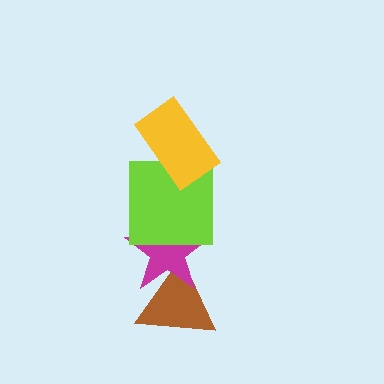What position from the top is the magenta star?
The magenta star is 3rd from the top.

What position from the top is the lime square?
The lime square is 2nd from the top.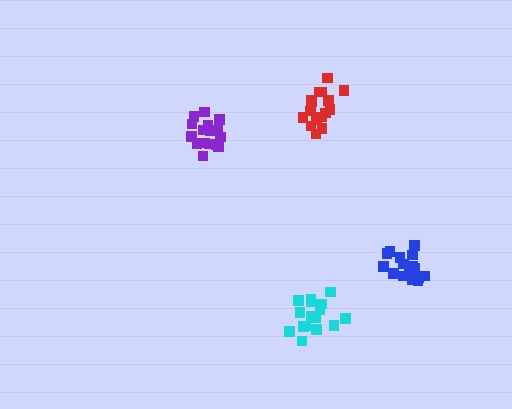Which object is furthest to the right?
The blue cluster is rightmost.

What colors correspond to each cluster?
The clusters are colored: purple, blue, cyan, red.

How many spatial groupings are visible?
There are 4 spatial groupings.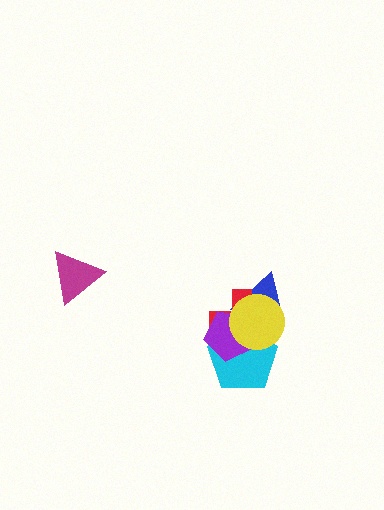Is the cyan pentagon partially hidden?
Yes, it is partially covered by another shape.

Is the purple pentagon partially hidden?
Yes, it is partially covered by another shape.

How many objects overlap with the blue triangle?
4 objects overlap with the blue triangle.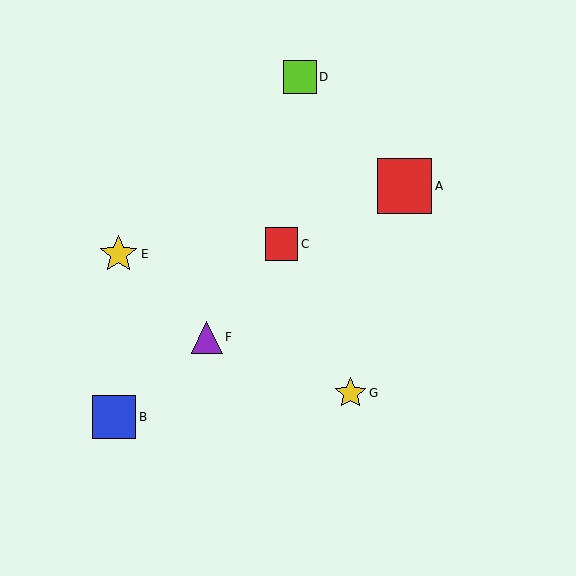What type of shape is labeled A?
Shape A is a red square.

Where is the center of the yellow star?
The center of the yellow star is at (119, 254).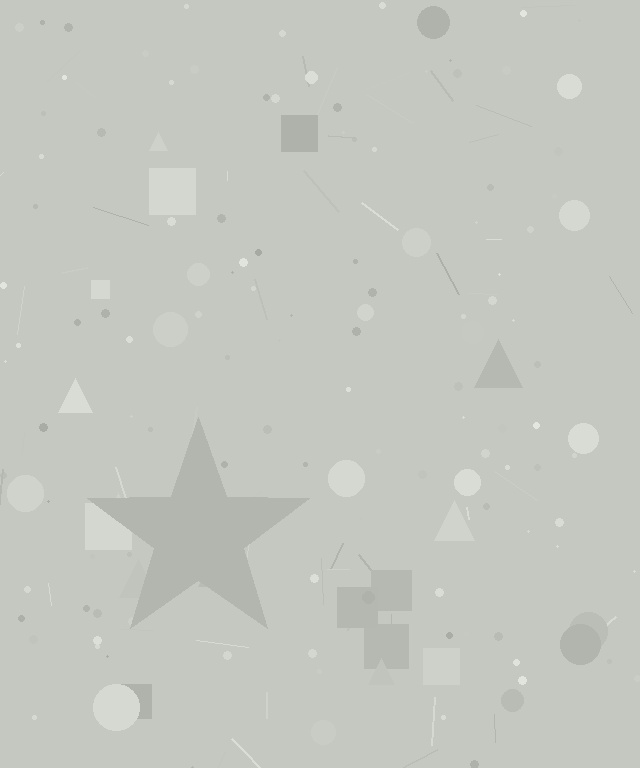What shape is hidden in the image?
A star is hidden in the image.